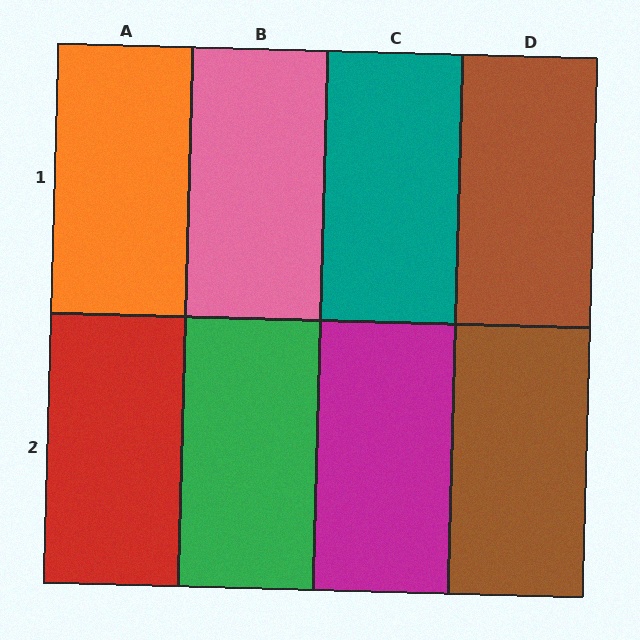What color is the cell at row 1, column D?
Brown.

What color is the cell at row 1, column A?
Orange.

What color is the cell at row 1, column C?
Teal.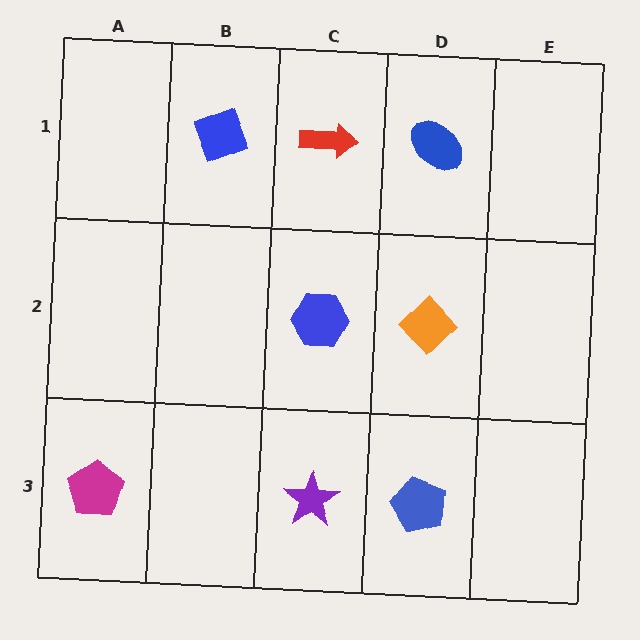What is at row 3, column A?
A magenta pentagon.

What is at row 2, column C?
A blue hexagon.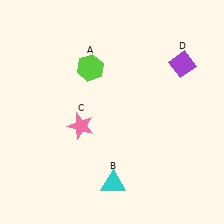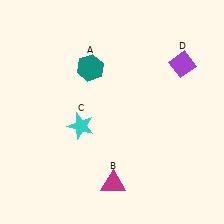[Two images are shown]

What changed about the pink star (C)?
In Image 1, C is pink. In Image 2, it changed to cyan.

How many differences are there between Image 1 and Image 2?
There are 3 differences between the two images.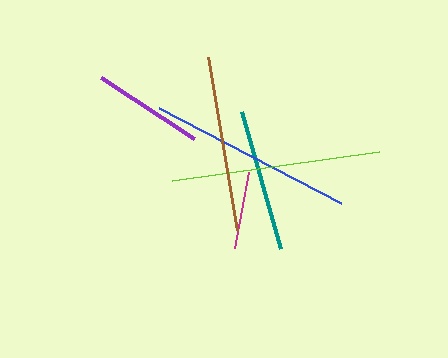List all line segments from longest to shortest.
From longest to shortest: lime, blue, brown, teal, purple, magenta.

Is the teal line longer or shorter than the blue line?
The blue line is longer than the teal line.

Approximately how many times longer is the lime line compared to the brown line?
The lime line is approximately 1.2 times the length of the brown line.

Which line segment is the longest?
The lime line is the longest at approximately 208 pixels.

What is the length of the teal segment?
The teal segment is approximately 142 pixels long.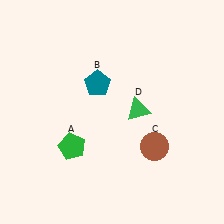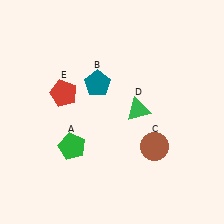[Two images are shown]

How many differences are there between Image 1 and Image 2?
There is 1 difference between the two images.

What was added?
A red pentagon (E) was added in Image 2.